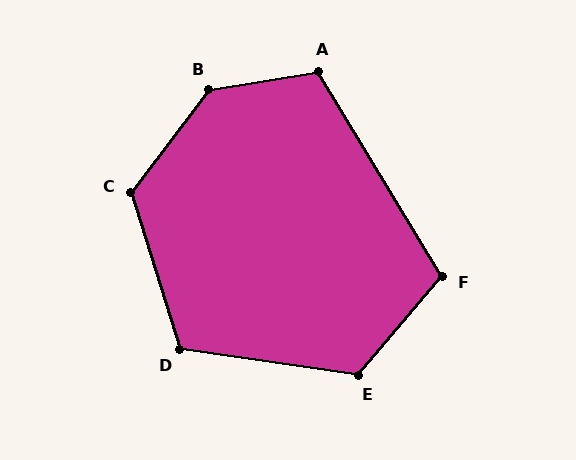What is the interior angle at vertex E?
Approximately 122 degrees (obtuse).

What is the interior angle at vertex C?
Approximately 126 degrees (obtuse).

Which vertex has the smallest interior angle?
F, at approximately 108 degrees.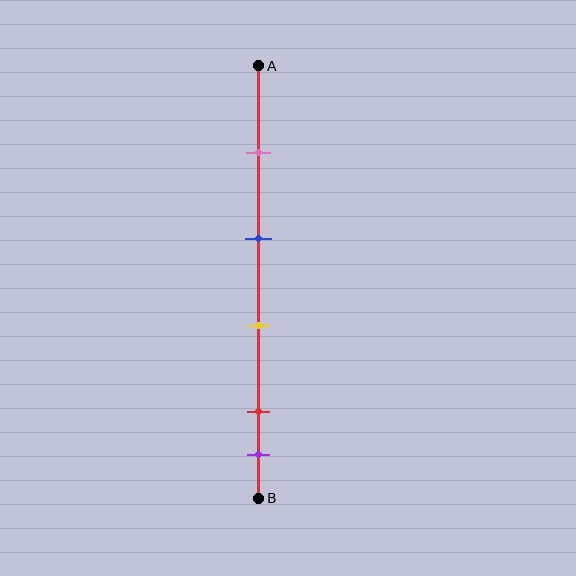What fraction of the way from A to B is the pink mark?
The pink mark is approximately 20% (0.2) of the way from A to B.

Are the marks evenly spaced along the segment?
No, the marks are not evenly spaced.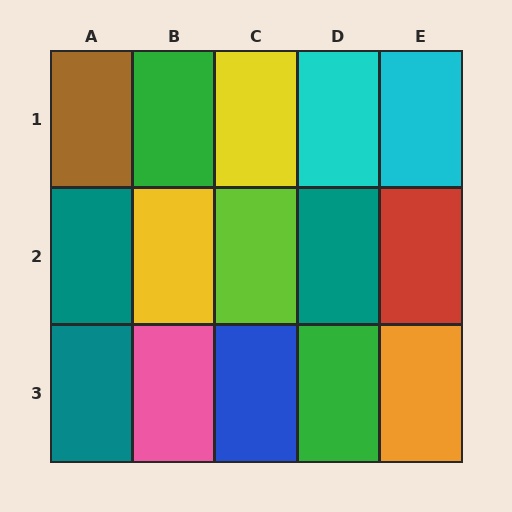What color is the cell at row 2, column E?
Red.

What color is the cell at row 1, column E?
Cyan.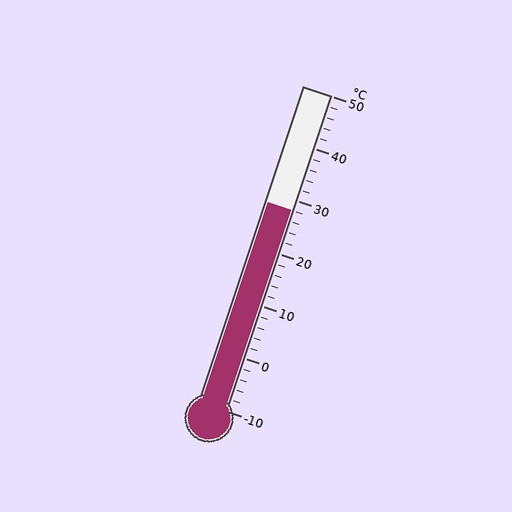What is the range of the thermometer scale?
The thermometer scale ranges from -10°C to 50°C.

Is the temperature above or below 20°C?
The temperature is above 20°C.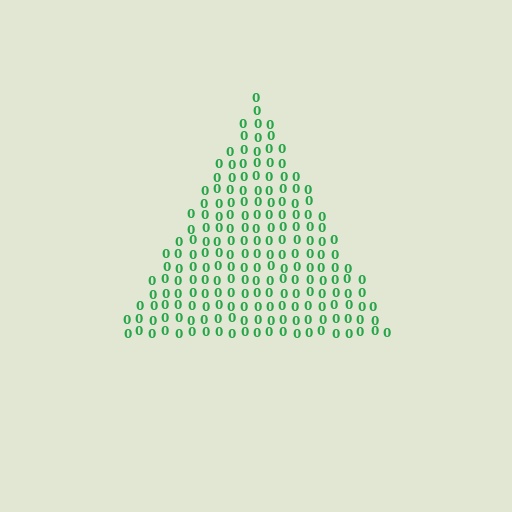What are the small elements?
The small elements are digit 0's.